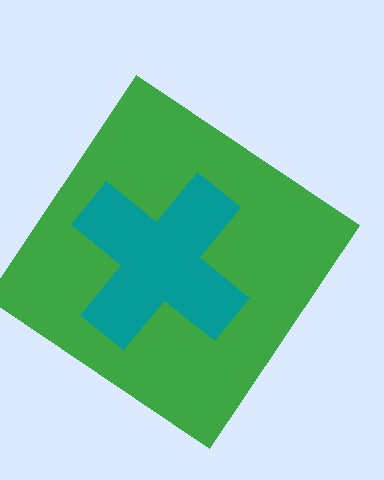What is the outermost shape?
The green diamond.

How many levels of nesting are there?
2.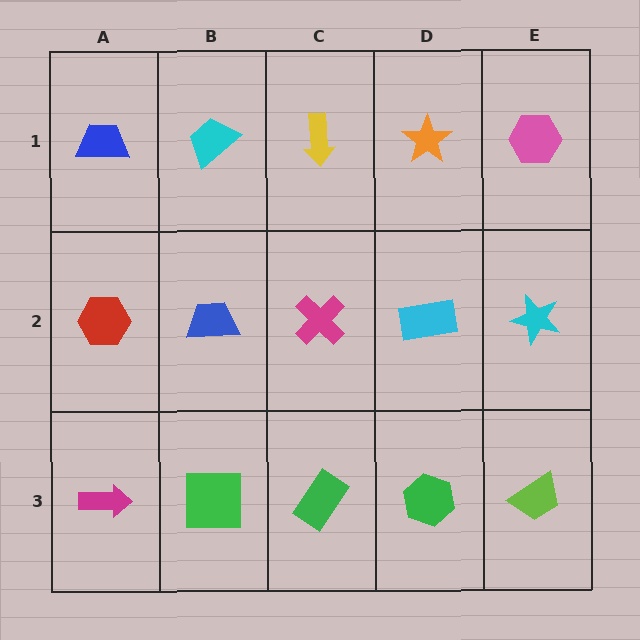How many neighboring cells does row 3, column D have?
3.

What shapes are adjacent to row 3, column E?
A cyan star (row 2, column E), a green hexagon (row 3, column D).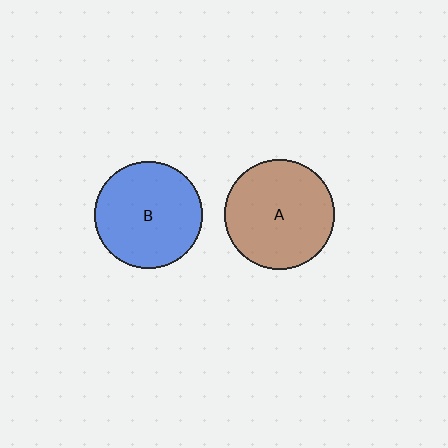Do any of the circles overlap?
No, none of the circles overlap.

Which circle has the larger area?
Circle A (brown).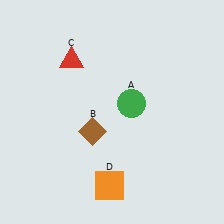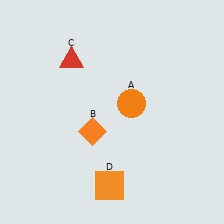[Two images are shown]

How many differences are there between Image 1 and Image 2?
There are 2 differences between the two images.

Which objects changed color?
A changed from green to orange. B changed from brown to orange.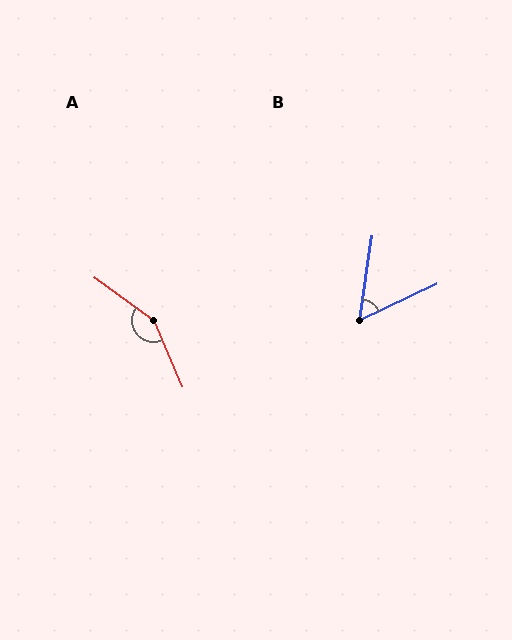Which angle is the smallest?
B, at approximately 57 degrees.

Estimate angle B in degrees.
Approximately 57 degrees.